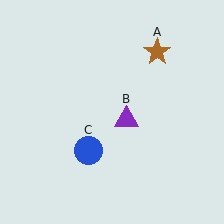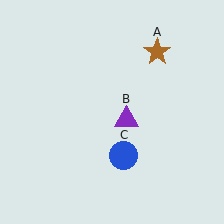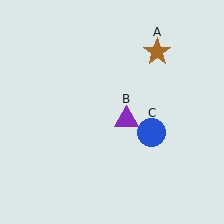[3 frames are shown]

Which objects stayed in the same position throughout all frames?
Brown star (object A) and purple triangle (object B) remained stationary.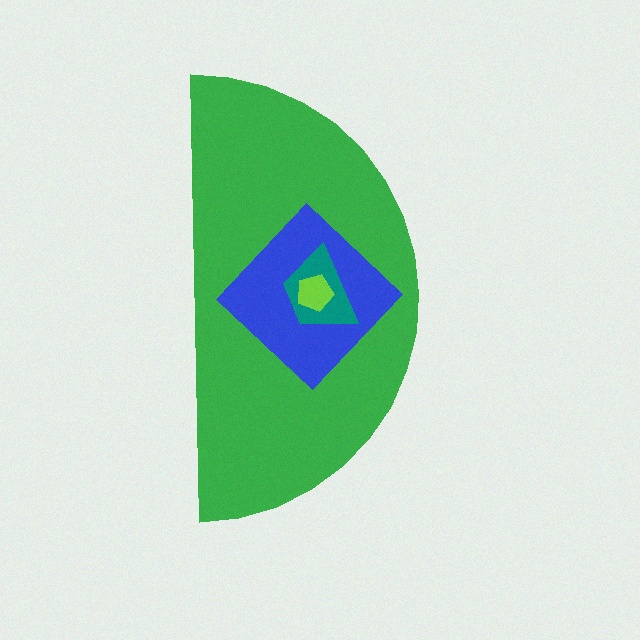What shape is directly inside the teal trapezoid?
The lime pentagon.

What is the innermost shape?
The lime pentagon.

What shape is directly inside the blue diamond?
The teal trapezoid.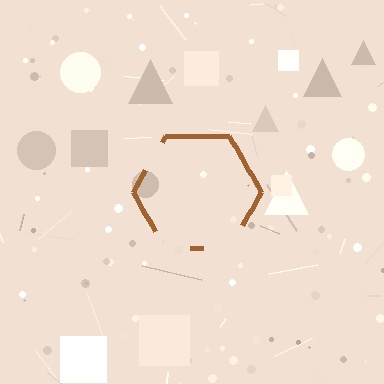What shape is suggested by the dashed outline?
The dashed outline suggests a hexagon.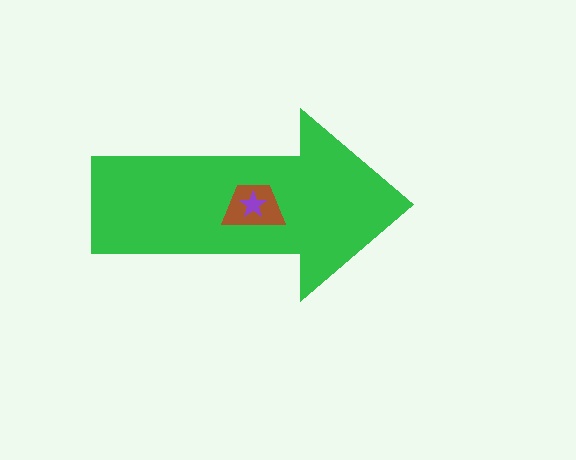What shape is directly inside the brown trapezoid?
The purple star.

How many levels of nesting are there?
3.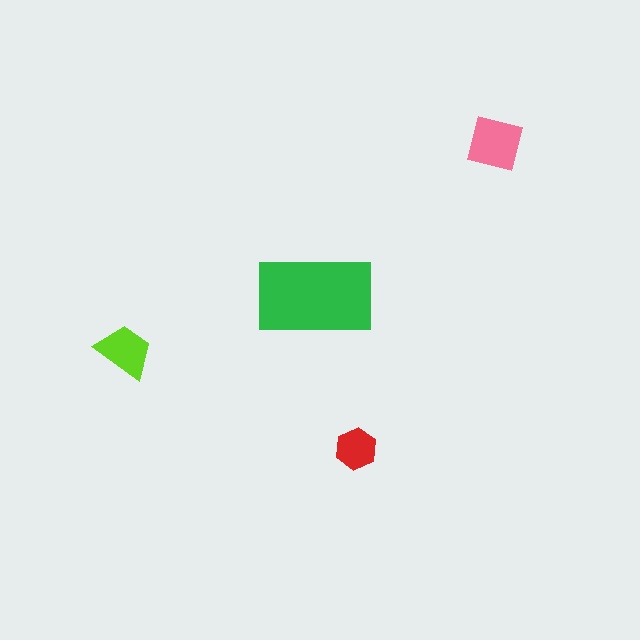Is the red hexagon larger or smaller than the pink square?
Smaller.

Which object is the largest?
The green rectangle.